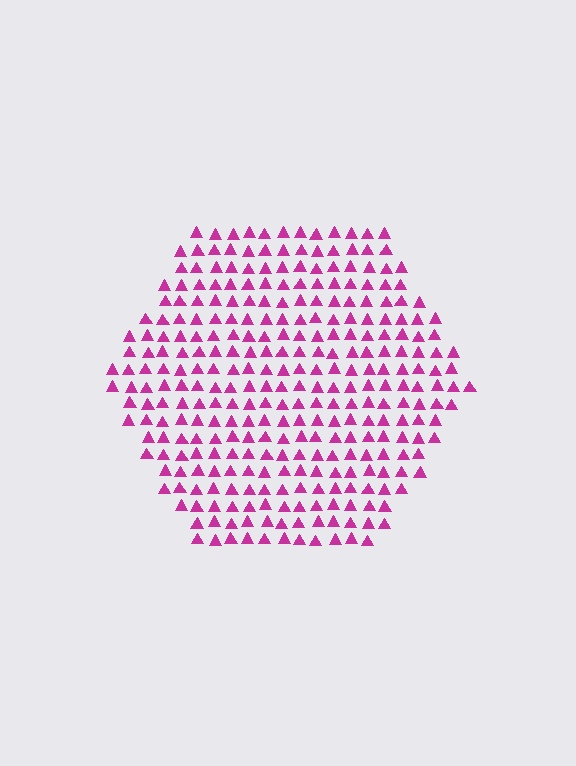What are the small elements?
The small elements are triangles.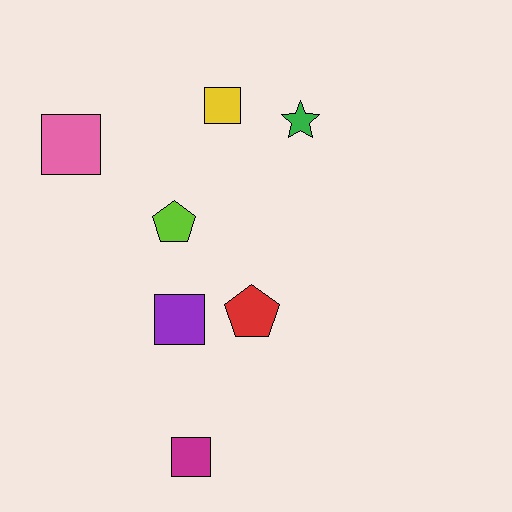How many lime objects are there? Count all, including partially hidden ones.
There is 1 lime object.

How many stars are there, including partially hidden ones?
There is 1 star.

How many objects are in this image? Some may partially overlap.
There are 7 objects.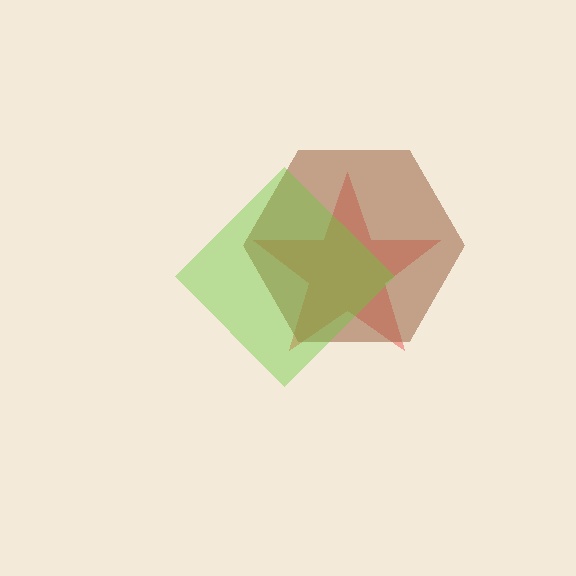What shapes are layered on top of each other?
The layered shapes are: a red star, a brown hexagon, a lime diamond.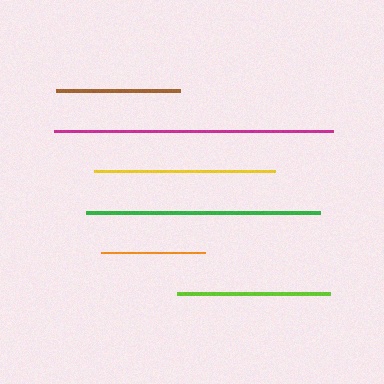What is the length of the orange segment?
The orange segment is approximately 104 pixels long.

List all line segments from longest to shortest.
From longest to shortest: magenta, green, yellow, lime, brown, orange.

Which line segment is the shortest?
The orange line is the shortest at approximately 104 pixels.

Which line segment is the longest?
The magenta line is the longest at approximately 279 pixels.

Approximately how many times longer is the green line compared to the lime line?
The green line is approximately 1.5 times the length of the lime line.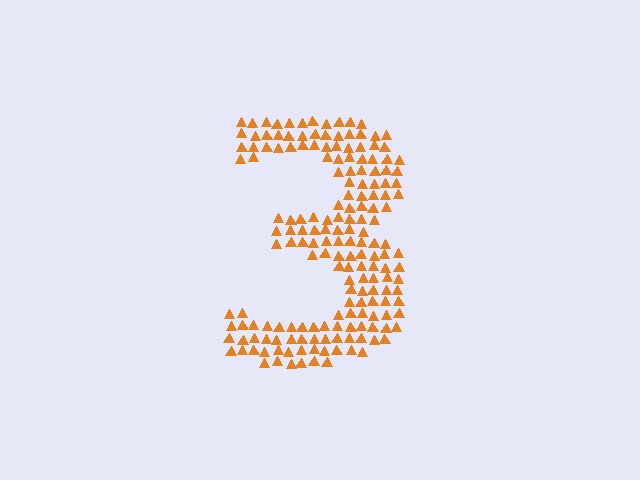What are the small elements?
The small elements are triangles.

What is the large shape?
The large shape is the digit 3.